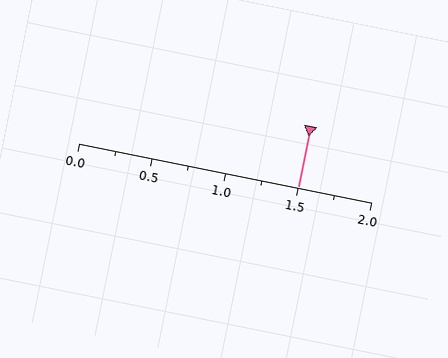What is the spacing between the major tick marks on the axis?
The major ticks are spaced 0.5 apart.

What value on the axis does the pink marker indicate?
The marker indicates approximately 1.5.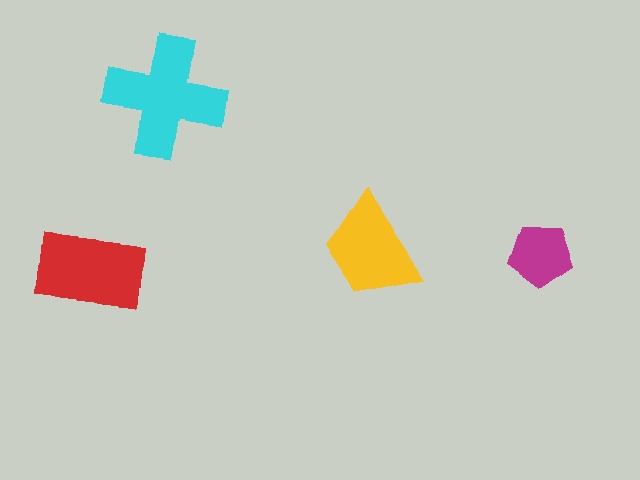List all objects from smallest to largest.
The magenta pentagon, the yellow trapezoid, the red rectangle, the cyan cross.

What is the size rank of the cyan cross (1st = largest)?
1st.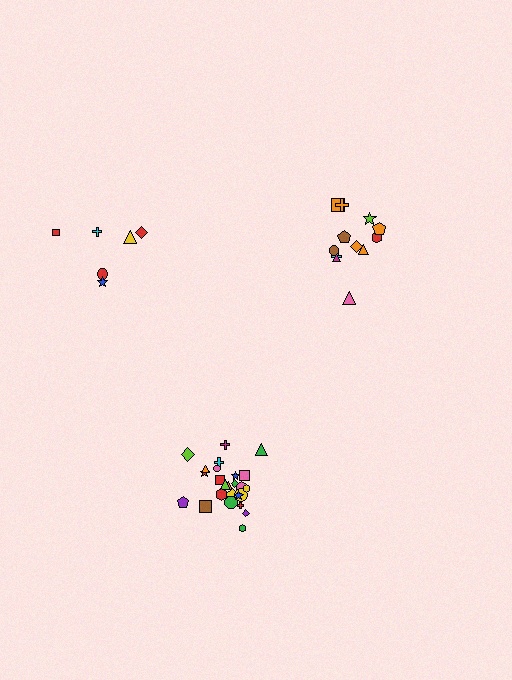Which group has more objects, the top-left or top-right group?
The top-right group.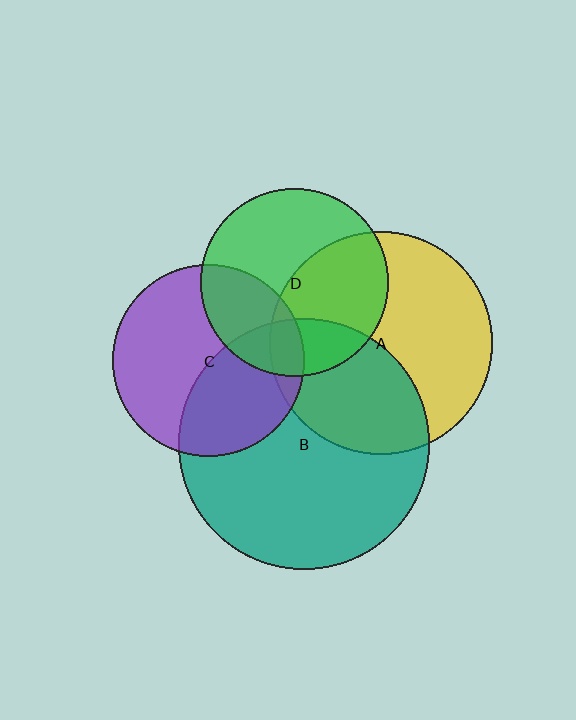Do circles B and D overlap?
Yes.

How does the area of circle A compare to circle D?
Approximately 1.4 times.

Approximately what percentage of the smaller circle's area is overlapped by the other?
Approximately 20%.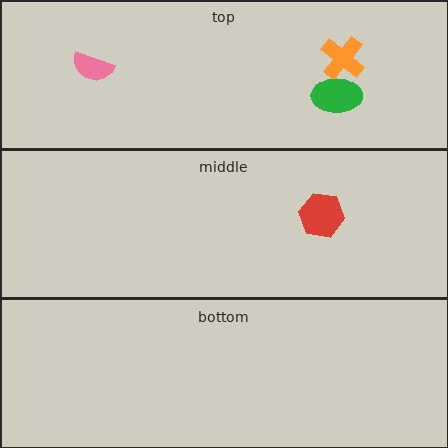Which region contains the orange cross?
The top region.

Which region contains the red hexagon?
The middle region.